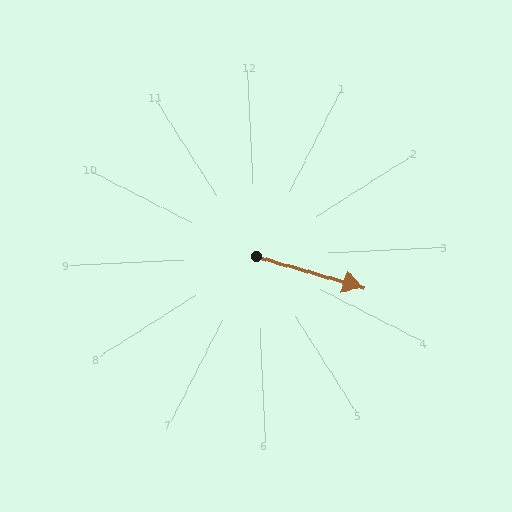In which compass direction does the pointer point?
East.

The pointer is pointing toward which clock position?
Roughly 4 o'clock.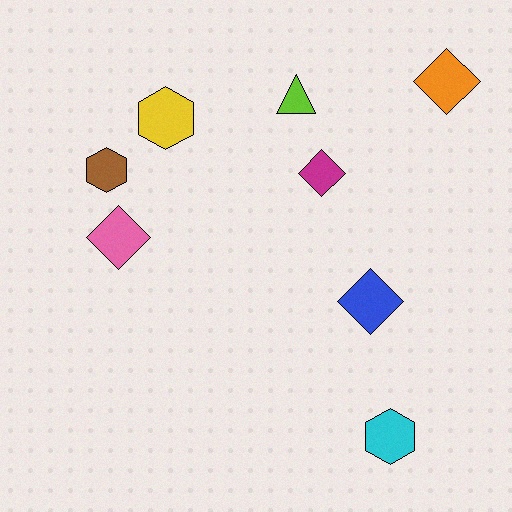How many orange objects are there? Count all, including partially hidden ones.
There is 1 orange object.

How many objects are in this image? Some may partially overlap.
There are 8 objects.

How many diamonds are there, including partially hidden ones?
There are 4 diamonds.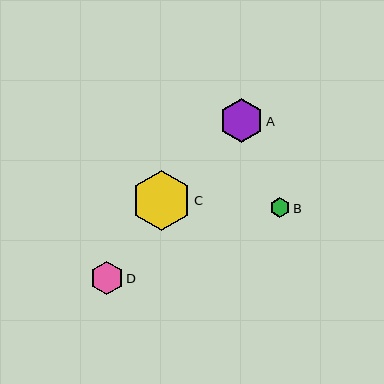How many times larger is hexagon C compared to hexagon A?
Hexagon C is approximately 1.4 times the size of hexagon A.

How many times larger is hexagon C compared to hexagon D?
Hexagon C is approximately 1.8 times the size of hexagon D.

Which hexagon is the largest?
Hexagon C is the largest with a size of approximately 59 pixels.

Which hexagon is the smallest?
Hexagon B is the smallest with a size of approximately 20 pixels.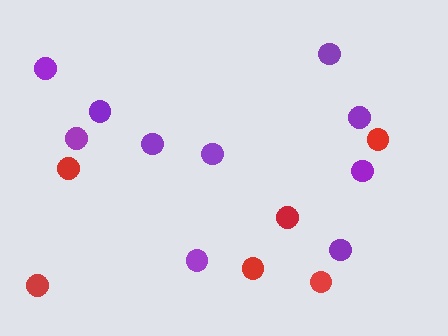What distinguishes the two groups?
There are 2 groups: one group of red circles (6) and one group of purple circles (10).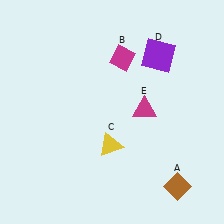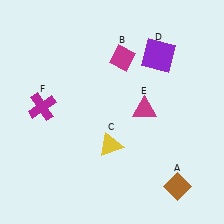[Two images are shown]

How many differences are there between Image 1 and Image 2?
There is 1 difference between the two images.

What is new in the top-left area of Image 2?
A magenta cross (F) was added in the top-left area of Image 2.